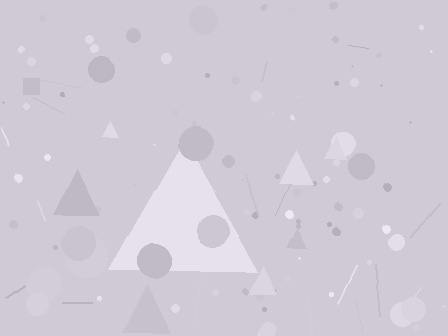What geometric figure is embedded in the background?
A triangle is embedded in the background.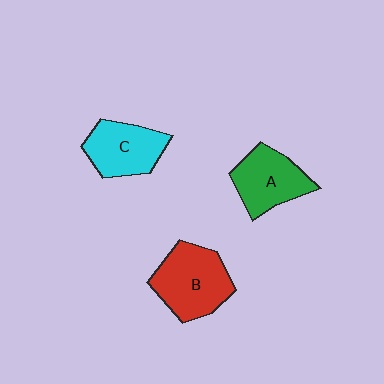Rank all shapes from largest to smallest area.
From largest to smallest: B (red), A (green), C (cyan).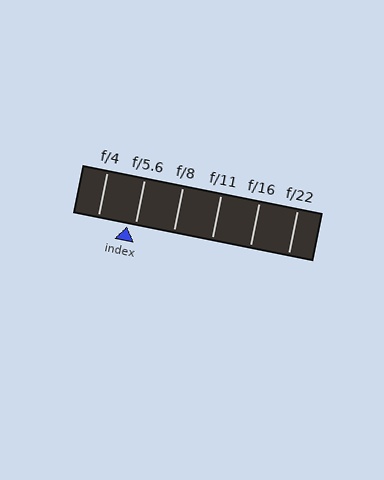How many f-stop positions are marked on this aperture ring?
There are 6 f-stop positions marked.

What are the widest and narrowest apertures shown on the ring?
The widest aperture shown is f/4 and the narrowest is f/22.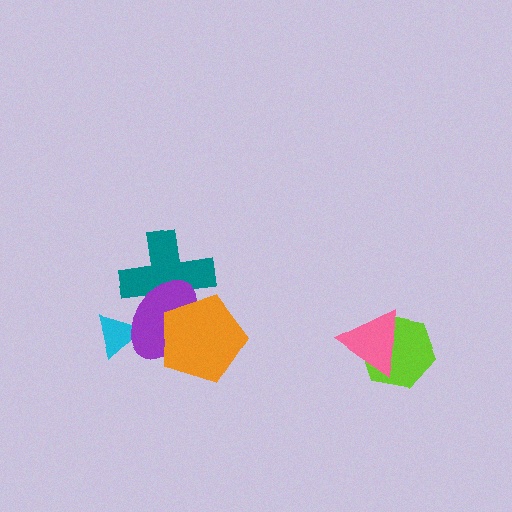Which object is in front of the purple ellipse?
The orange pentagon is in front of the purple ellipse.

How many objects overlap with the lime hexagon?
1 object overlaps with the lime hexagon.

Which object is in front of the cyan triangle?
The purple ellipse is in front of the cyan triangle.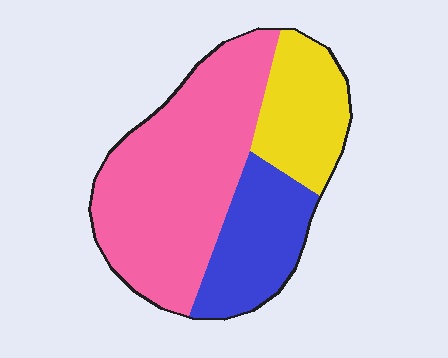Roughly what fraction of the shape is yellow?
Yellow covers about 20% of the shape.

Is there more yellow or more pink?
Pink.